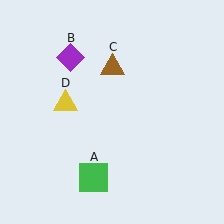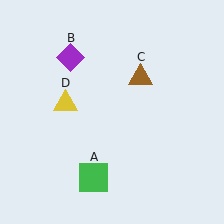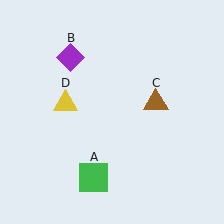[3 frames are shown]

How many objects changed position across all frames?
1 object changed position: brown triangle (object C).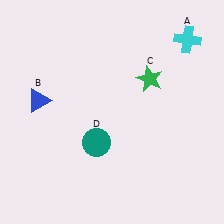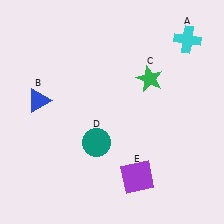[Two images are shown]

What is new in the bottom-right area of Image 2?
A purple square (E) was added in the bottom-right area of Image 2.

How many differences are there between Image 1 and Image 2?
There is 1 difference between the two images.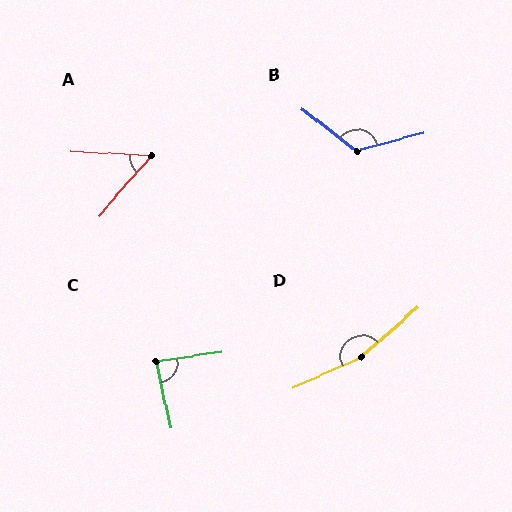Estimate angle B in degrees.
Approximately 128 degrees.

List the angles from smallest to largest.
A (52°), C (86°), B (128°), D (162°).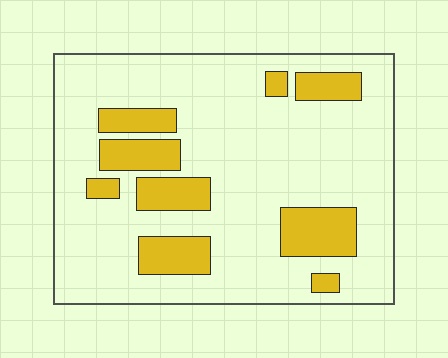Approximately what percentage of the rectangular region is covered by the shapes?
Approximately 20%.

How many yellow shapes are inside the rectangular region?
9.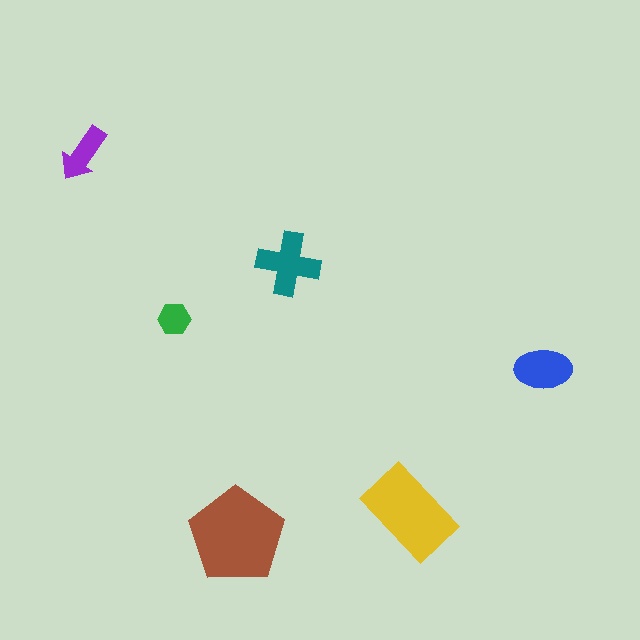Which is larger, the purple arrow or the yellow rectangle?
The yellow rectangle.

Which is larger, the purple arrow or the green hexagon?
The purple arrow.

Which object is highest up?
The purple arrow is topmost.